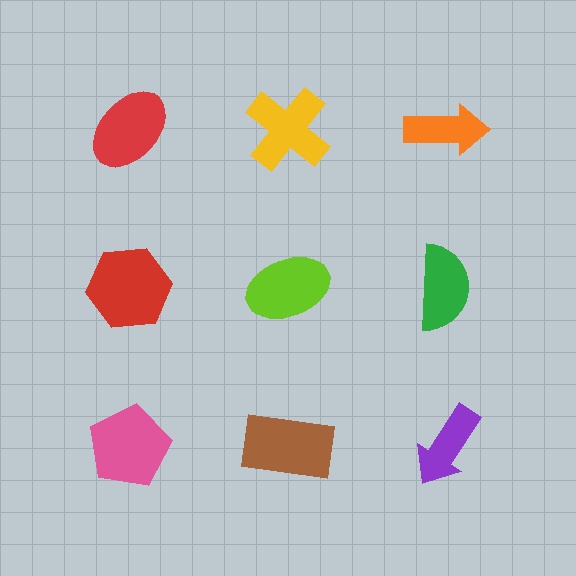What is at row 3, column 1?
A pink pentagon.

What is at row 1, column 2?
A yellow cross.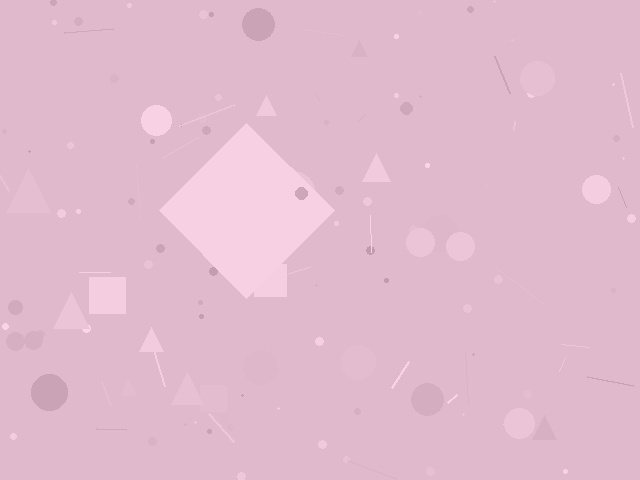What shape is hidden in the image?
A diamond is hidden in the image.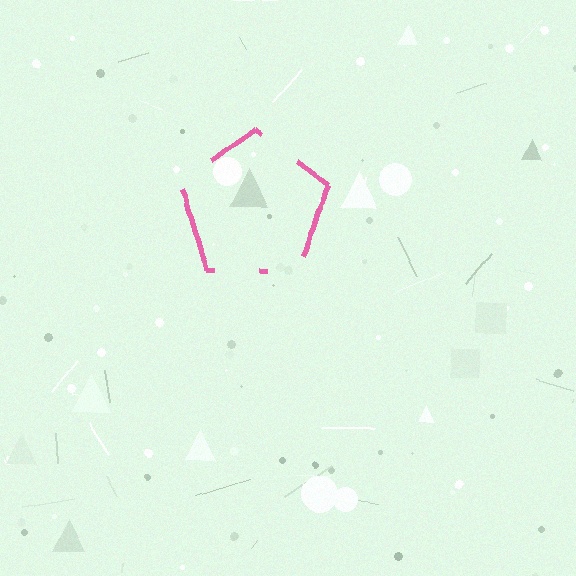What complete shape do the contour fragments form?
The contour fragments form a pentagon.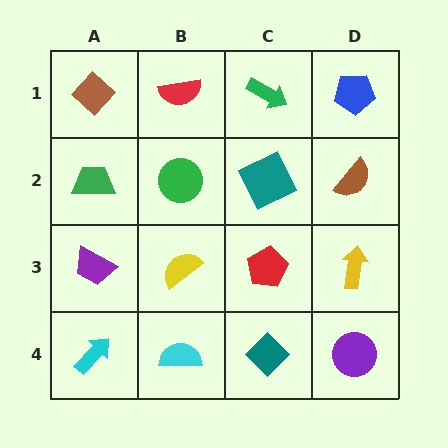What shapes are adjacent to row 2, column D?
A blue pentagon (row 1, column D), a yellow arrow (row 3, column D), a teal square (row 2, column C).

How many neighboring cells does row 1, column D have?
2.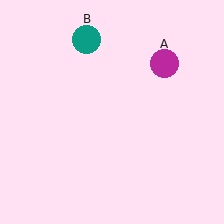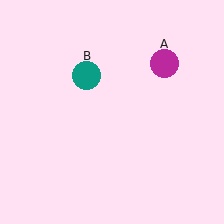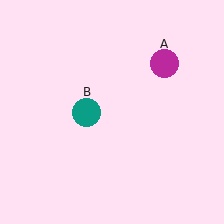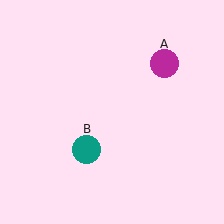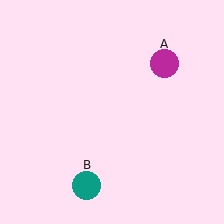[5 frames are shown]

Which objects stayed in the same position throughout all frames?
Magenta circle (object A) remained stationary.